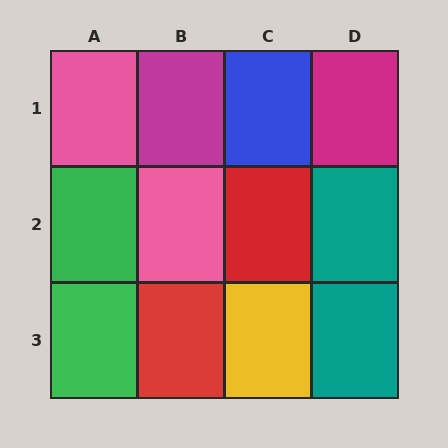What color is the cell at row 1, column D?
Magenta.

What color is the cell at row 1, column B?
Magenta.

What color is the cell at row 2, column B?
Pink.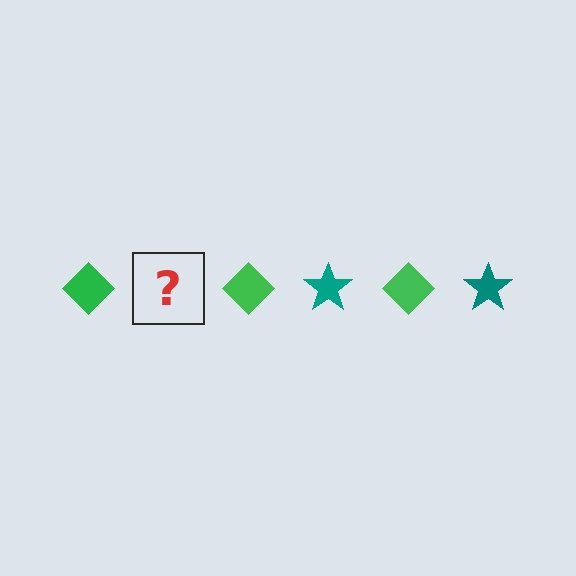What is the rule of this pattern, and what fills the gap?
The rule is that the pattern alternates between green diamond and teal star. The gap should be filled with a teal star.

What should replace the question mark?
The question mark should be replaced with a teal star.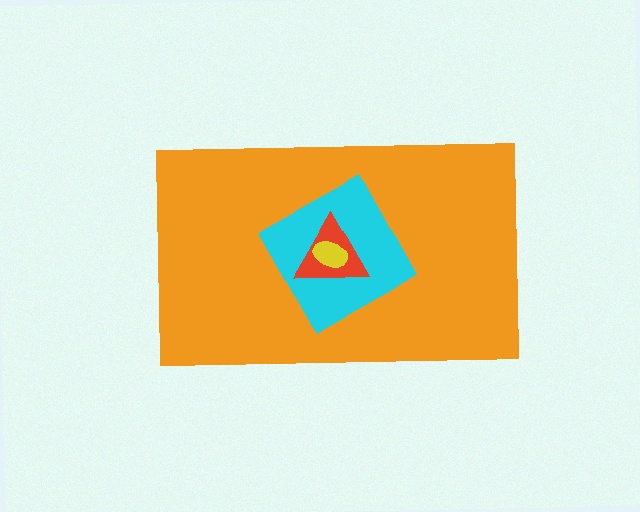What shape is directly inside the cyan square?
The red triangle.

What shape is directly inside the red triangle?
The yellow ellipse.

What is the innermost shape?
The yellow ellipse.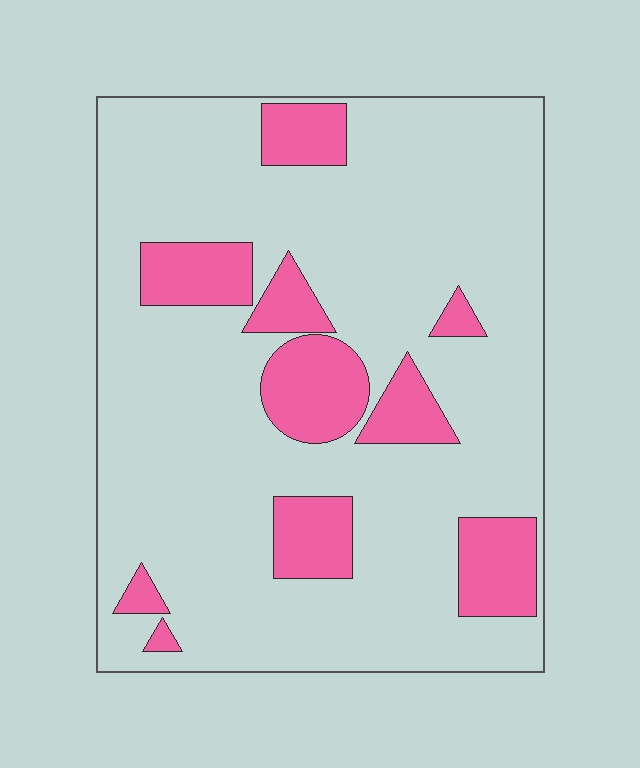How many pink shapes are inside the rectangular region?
10.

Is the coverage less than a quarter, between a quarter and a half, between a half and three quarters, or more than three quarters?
Less than a quarter.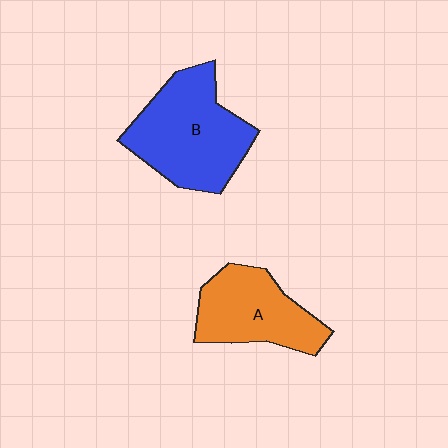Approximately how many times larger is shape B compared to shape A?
Approximately 1.3 times.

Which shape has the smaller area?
Shape A (orange).